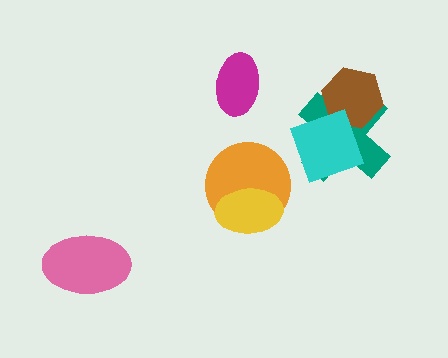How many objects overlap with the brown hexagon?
2 objects overlap with the brown hexagon.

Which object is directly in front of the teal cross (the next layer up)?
The brown hexagon is directly in front of the teal cross.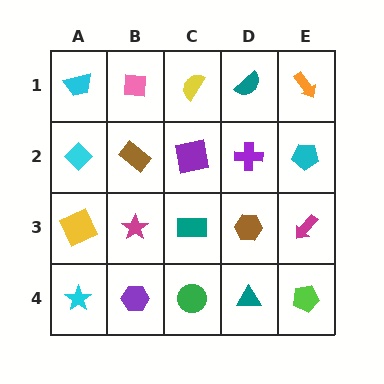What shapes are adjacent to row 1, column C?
A purple square (row 2, column C), a pink square (row 1, column B), a teal semicircle (row 1, column D).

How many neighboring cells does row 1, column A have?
2.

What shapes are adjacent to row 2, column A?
A cyan trapezoid (row 1, column A), a yellow square (row 3, column A), a brown rectangle (row 2, column B).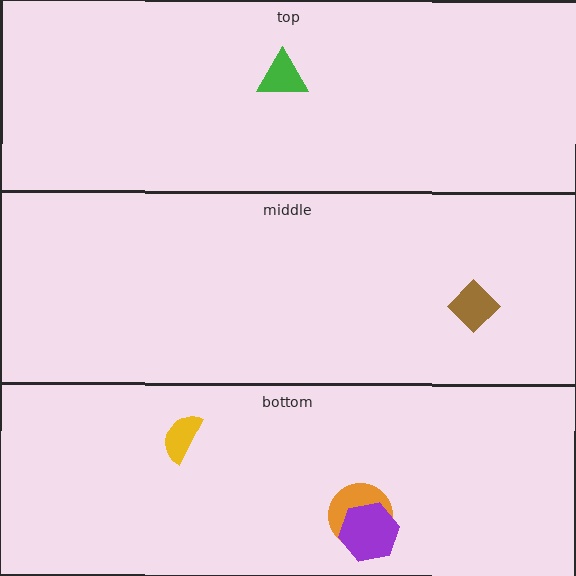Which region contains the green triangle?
The top region.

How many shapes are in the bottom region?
3.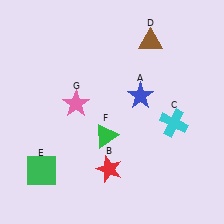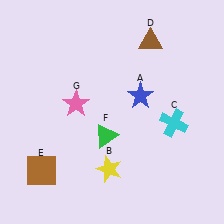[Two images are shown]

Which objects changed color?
B changed from red to yellow. E changed from green to brown.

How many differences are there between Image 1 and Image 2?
There are 2 differences between the two images.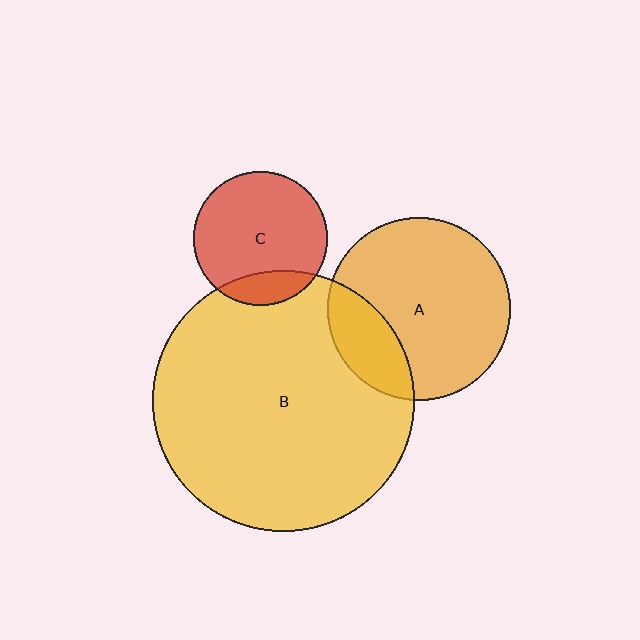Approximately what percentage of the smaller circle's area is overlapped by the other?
Approximately 15%.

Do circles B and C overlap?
Yes.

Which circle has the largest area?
Circle B (yellow).